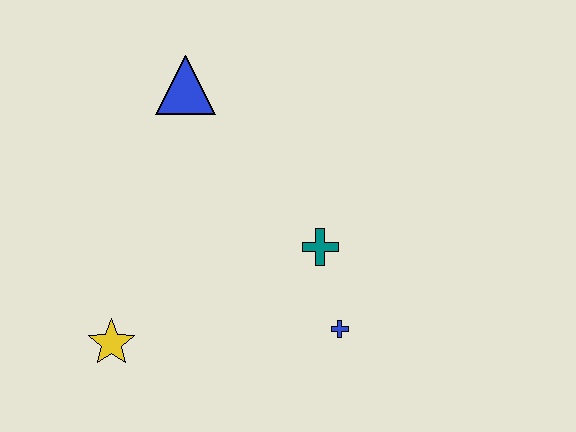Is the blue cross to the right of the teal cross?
Yes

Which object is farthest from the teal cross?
The yellow star is farthest from the teal cross.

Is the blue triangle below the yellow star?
No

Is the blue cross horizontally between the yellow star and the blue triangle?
No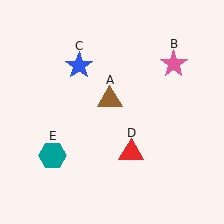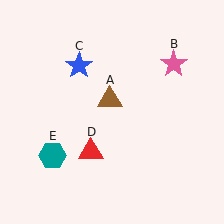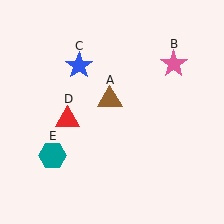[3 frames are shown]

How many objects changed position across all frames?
1 object changed position: red triangle (object D).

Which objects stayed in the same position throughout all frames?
Brown triangle (object A) and pink star (object B) and blue star (object C) and teal hexagon (object E) remained stationary.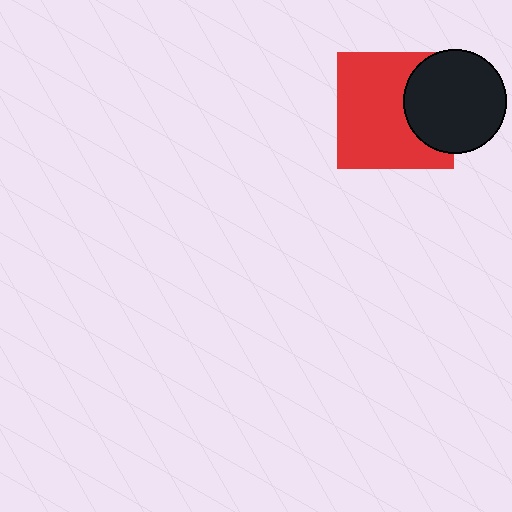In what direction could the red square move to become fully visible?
The red square could move left. That would shift it out from behind the black circle entirely.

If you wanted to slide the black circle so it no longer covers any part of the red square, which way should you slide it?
Slide it right — that is the most direct way to separate the two shapes.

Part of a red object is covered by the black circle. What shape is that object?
It is a square.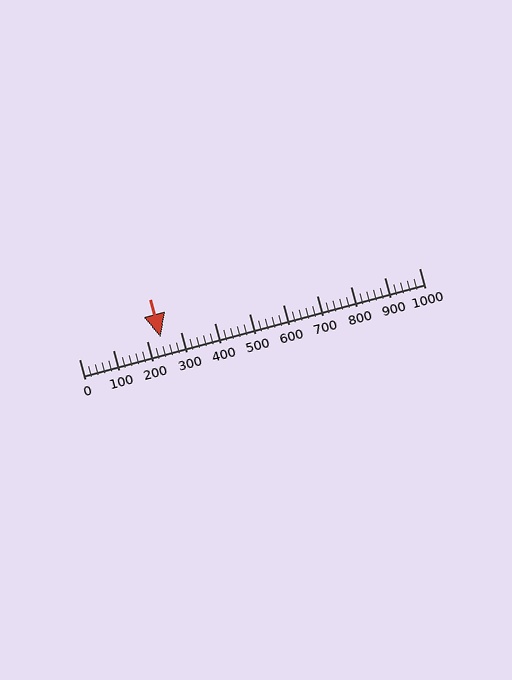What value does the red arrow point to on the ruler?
The red arrow points to approximately 240.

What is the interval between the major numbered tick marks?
The major tick marks are spaced 100 units apart.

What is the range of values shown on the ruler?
The ruler shows values from 0 to 1000.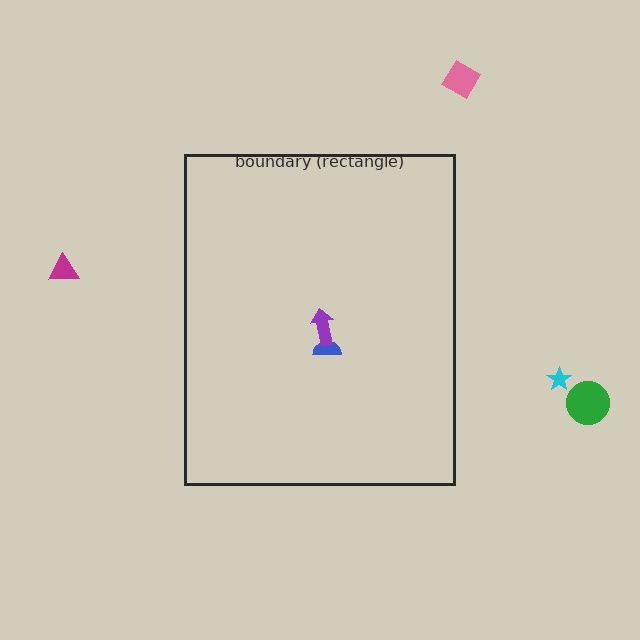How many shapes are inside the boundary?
2 inside, 4 outside.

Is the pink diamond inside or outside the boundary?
Outside.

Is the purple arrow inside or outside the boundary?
Inside.